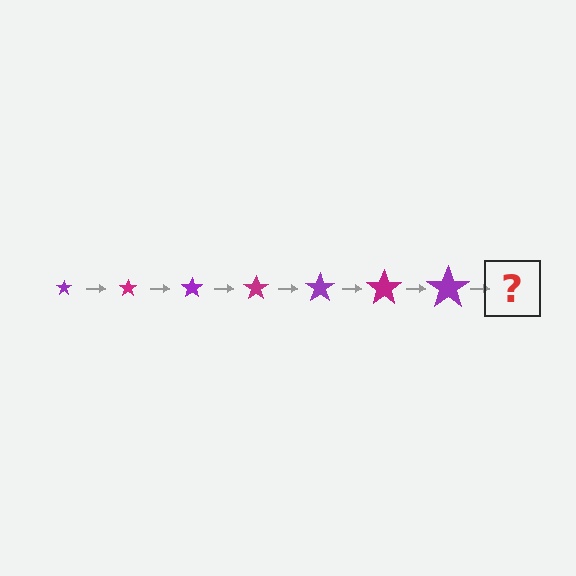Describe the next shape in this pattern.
It should be a magenta star, larger than the previous one.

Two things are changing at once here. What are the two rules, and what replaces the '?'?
The two rules are that the star grows larger each step and the color cycles through purple and magenta. The '?' should be a magenta star, larger than the previous one.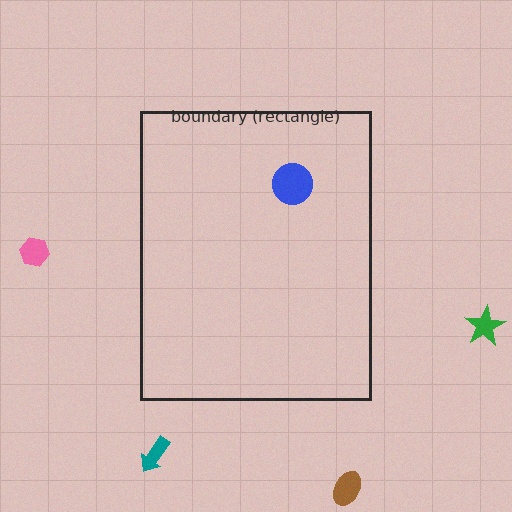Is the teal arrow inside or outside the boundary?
Outside.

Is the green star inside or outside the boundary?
Outside.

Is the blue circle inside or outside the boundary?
Inside.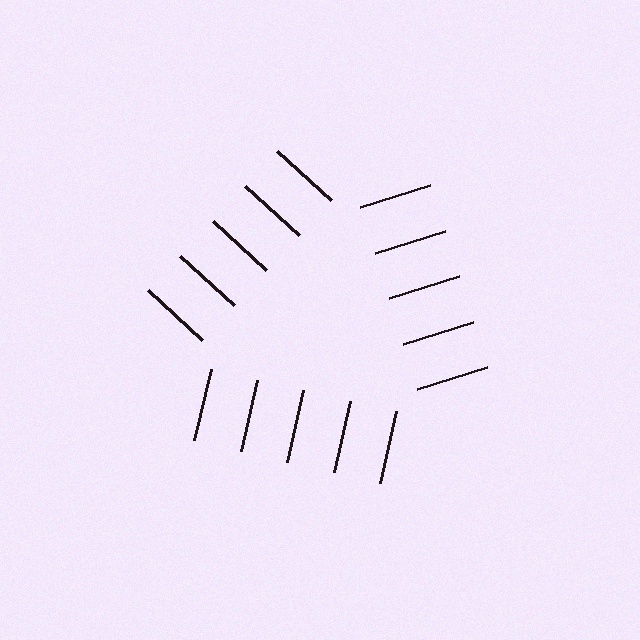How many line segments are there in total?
15 — 5 along each of the 3 edges.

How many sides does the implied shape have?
3 sides — the line-ends trace a triangle.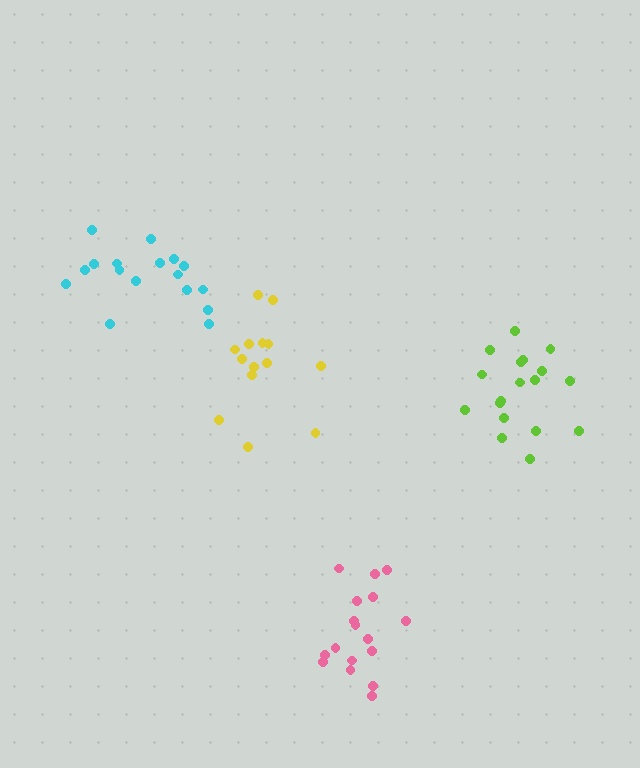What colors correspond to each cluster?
The clusters are colored: pink, yellow, lime, cyan.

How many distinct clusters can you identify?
There are 4 distinct clusters.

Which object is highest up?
The cyan cluster is topmost.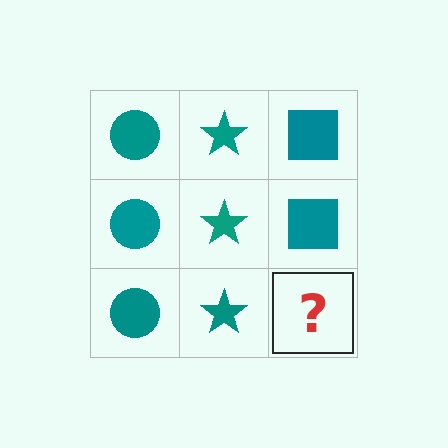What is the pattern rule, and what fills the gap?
The rule is that each column has a consistent shape. The gap should be filled with a teal square.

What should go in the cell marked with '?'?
The missing cell should contain a teal square.